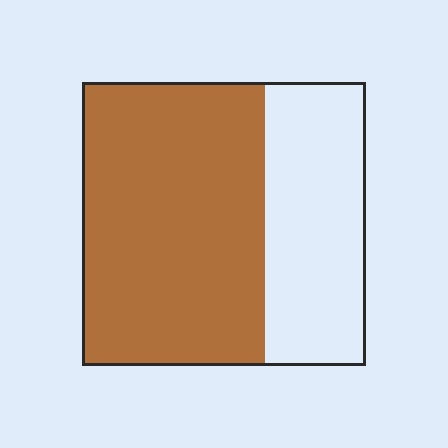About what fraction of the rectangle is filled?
About five eighths (5/8).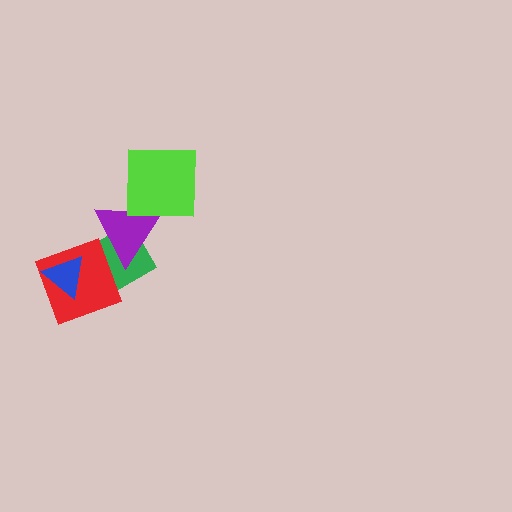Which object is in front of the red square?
The blue triangle is in front of the red square.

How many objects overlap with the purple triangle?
2 objects overlap with the purple triangle.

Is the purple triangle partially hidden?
Yes, it is partially covered by another shape.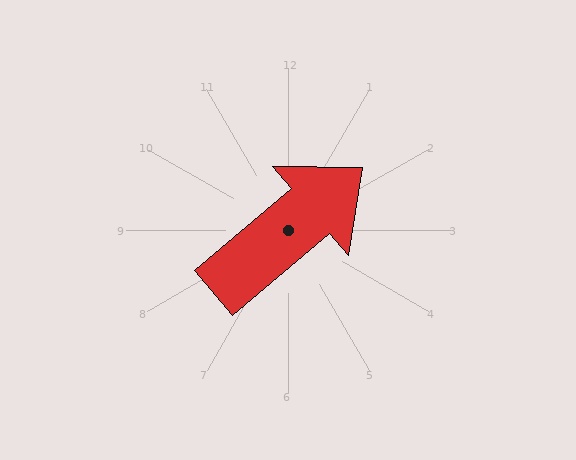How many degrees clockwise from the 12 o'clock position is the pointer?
Approximately 50 degrees.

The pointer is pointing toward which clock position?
Roughly 2 o'clock.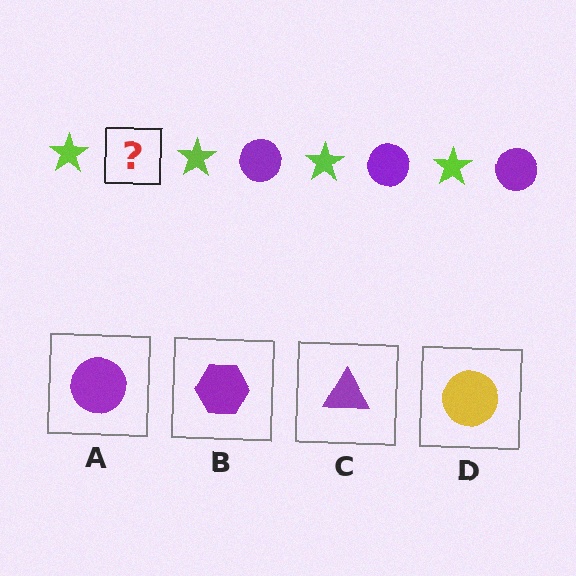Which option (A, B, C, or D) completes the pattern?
A.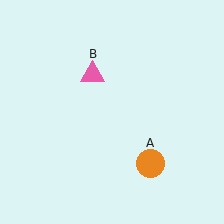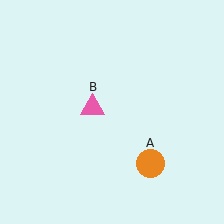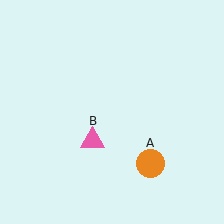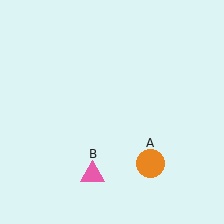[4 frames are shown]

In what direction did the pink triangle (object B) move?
The pink triangle (object B) moved down.